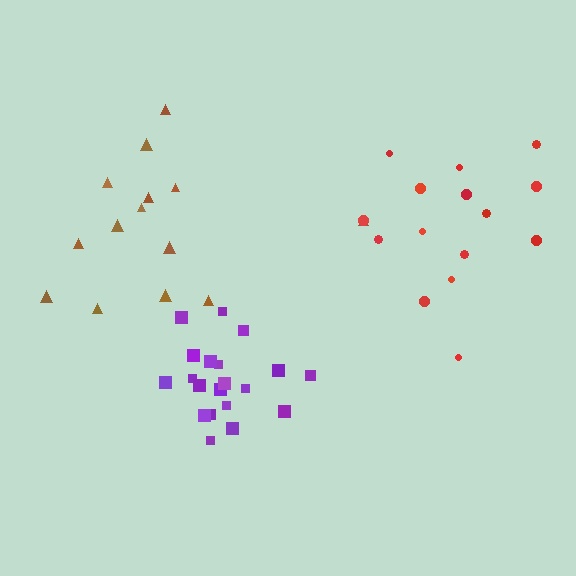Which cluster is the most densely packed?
Purple.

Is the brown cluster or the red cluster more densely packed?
Red.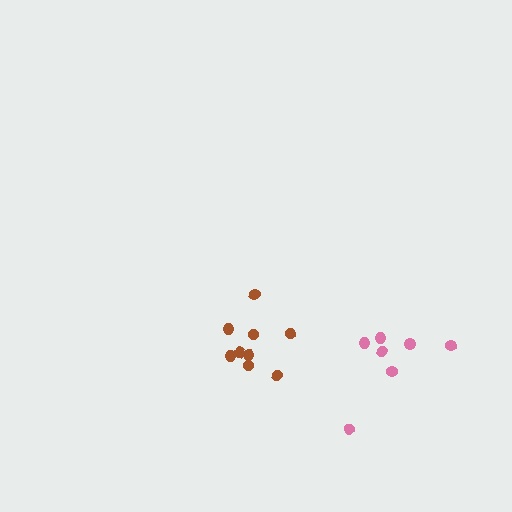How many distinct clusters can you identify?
There are 2 distinct clusters.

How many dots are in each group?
Group 1: 7 dots, Group 2: 9 dots (16 total).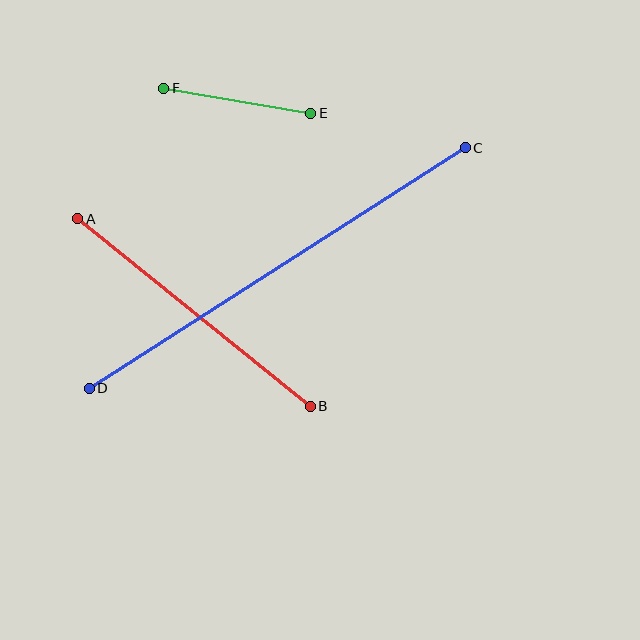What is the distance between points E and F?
The distance is approximately 149 pixels.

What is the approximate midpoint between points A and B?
The midpoint is at approximately (194, 313) pixels.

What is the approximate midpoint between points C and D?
The midpoint is at approximately (277, 268) pixels.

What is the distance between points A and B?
The distance is approximately 299 pixels.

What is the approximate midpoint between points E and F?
The midpoint is at approximately (237, 101) pixels.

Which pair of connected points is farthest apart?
Points C and D are farthest apart.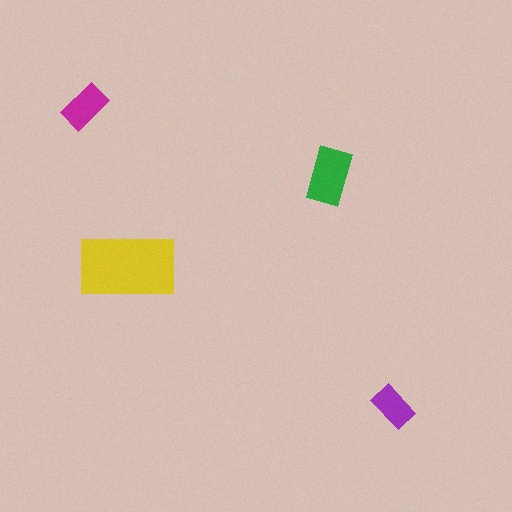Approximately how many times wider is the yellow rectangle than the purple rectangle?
About 2.5 times wider.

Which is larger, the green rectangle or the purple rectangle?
The green one.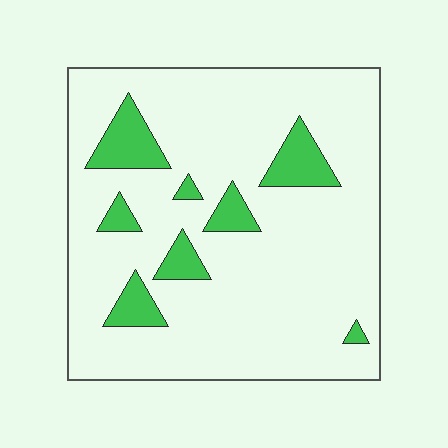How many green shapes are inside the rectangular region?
8.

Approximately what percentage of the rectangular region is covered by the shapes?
Approximately 15%.